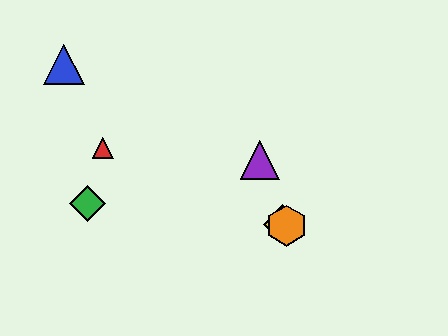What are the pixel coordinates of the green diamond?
The green diamond is at (88, 204).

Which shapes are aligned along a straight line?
The red triangle, the yellow diamond, the orange hexagon are aligned along a straight line.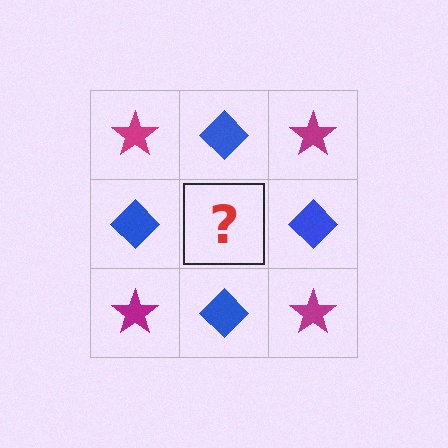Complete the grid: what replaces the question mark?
The question mark should be replaced with a magenta star.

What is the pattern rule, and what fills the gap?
The rule is that it alternates magenta star and blue diamond in a checkerboard pattern. The gap should be filled with a magenta star.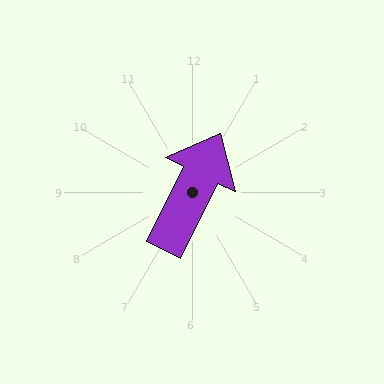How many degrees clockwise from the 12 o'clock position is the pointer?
Approximately 26 degrees.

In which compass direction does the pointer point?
Northeast.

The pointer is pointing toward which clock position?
Roughly 1 o'clock.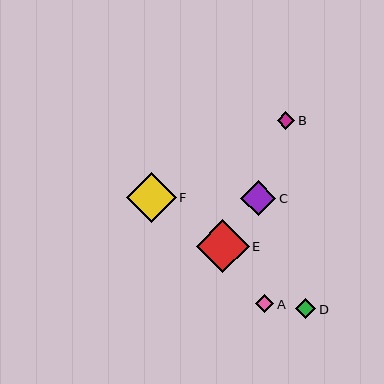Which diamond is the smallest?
Diamond B is the smallest with a size of approximately 18 pixels.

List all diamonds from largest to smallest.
From largest to smallest: E, F, C, D, A, B.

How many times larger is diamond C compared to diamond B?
Diamond C is approximately 2.0 times the size of diamond B.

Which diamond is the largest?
Diamond E is the largest with a size of approximately 53 pixels.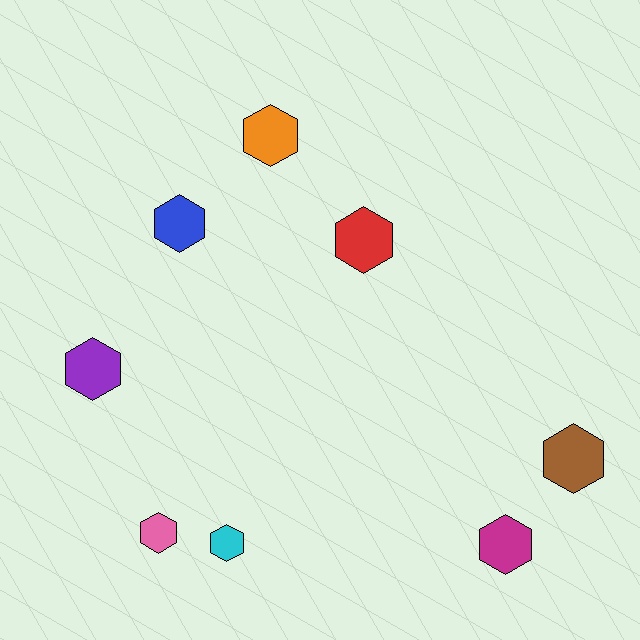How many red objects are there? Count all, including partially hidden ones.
There is 1 red object.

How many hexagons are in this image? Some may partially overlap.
There are 8 hexagons.